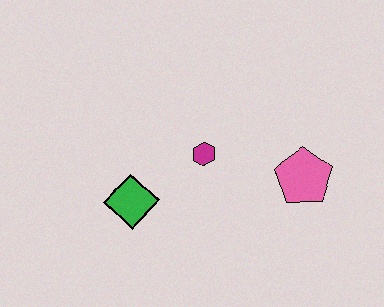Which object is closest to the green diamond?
The magenta hexagon is closest to the green diamond.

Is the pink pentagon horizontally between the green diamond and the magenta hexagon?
No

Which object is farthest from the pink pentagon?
The green diamond is farthest from the pink pentagon.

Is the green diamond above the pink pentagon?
No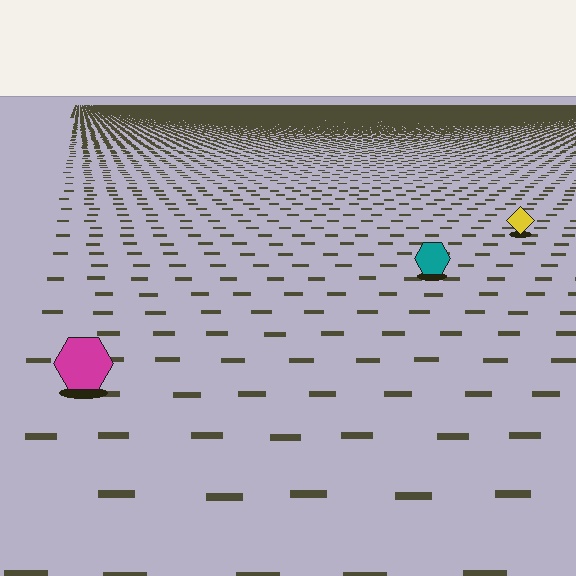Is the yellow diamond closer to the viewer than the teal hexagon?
No. The teal hexagon is closer — you can tell from the texture gradient: the ground texture is coarser near it.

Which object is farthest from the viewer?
The yellow diamond is farthest from the viewer. It appears smaller and the ground texture around it is denser.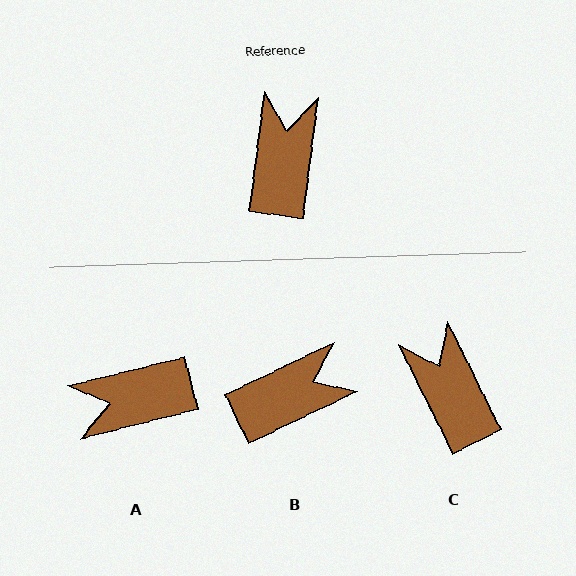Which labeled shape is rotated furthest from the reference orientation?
A, about 111 degrees away.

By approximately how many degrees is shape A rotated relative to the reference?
Approximately 111 degrees counter-clockwise.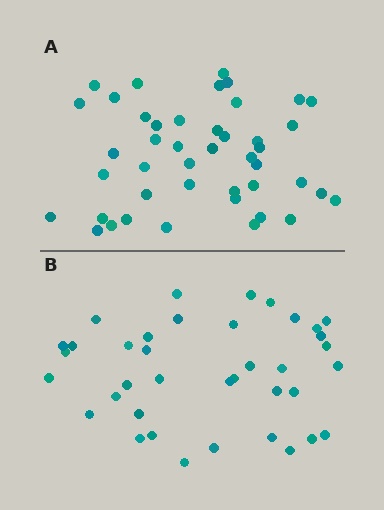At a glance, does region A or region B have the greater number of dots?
Region A (the top region) has more dots.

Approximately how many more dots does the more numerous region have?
Region A has about 6 more dots than region B.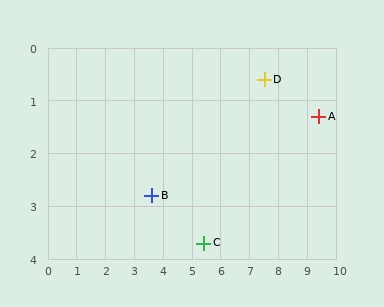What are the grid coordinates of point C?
Point C is at approximately (5.4, 3.7).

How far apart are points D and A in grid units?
Points D and A are about 2.0 grid units apart.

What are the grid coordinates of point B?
Point B is at approximately (3.6, 2.8).